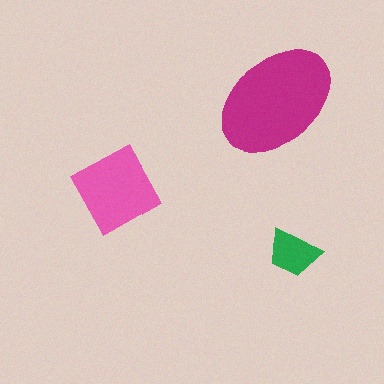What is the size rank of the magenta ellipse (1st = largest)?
1st.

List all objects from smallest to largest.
The green trapezoid, the pink diamond, the magenta ellipse.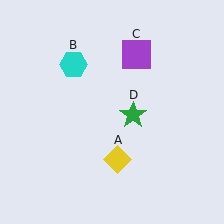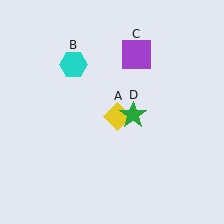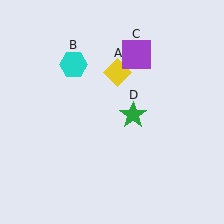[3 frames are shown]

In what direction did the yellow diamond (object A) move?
The yellow diamond (object A) moved up.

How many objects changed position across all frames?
1 object changed position: yellow diamond (object A).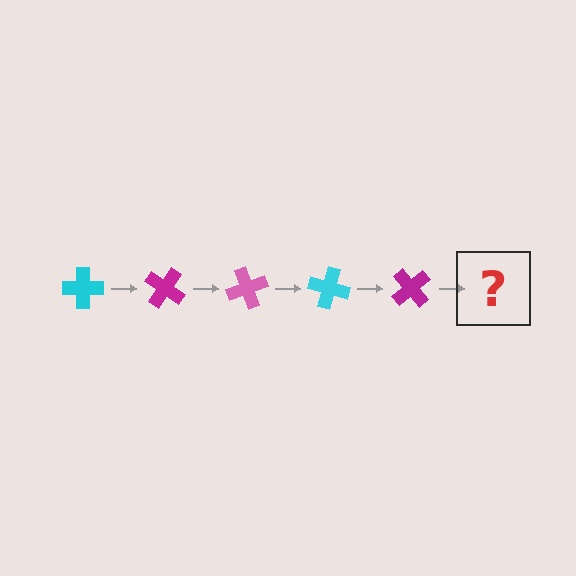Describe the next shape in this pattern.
It should be a pink cross, rotated 175 degrees from the start.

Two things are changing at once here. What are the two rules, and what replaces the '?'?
The two rules are that it rotates 35 degrees each step and the color cycles through cyan, magenta, and pink. The '?' should be a pink cross, rotated 175 degrees from the start.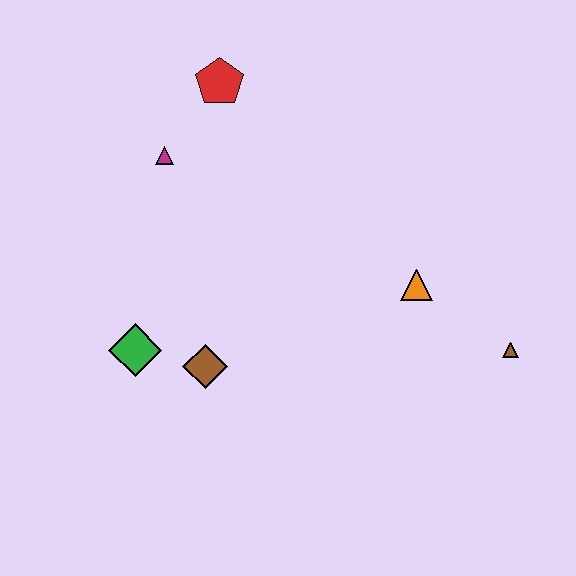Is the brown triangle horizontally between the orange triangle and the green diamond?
No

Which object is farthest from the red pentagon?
The brown triangle is farthest from the red pentagon.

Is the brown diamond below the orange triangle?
Yes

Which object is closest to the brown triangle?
The orange triangle is closest to the brown triangle.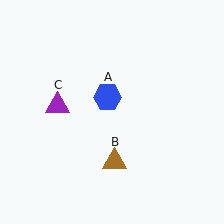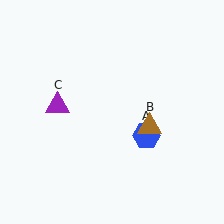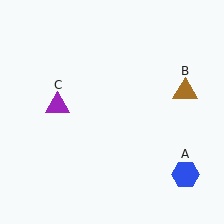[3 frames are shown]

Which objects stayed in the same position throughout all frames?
Purple triangle (object C) remained stationary.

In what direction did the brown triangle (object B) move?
The brown triangle (object B) moved up and to the right.